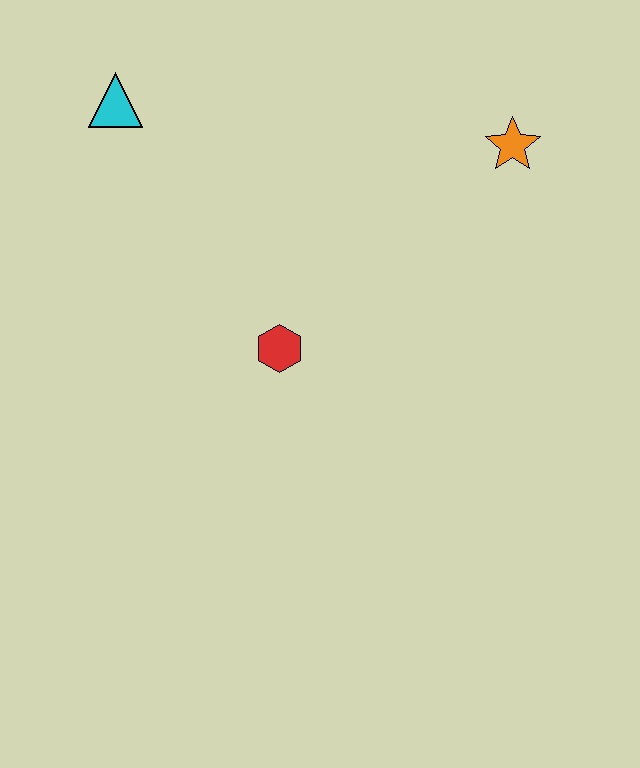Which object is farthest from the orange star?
The cyan triangle is farthest from the orange star.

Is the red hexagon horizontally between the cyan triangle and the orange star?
Yes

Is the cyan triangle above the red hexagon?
Yes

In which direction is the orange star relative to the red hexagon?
The orange star is to the right of the red hexagon.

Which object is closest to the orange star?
The red hexagon is closest to the orange star.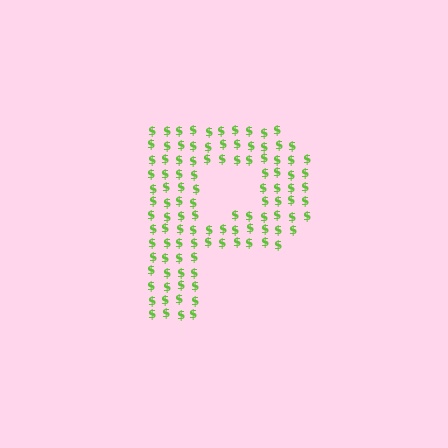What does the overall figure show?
The overall figure shows the letter P.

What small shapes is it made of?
It is made of small dollar signs.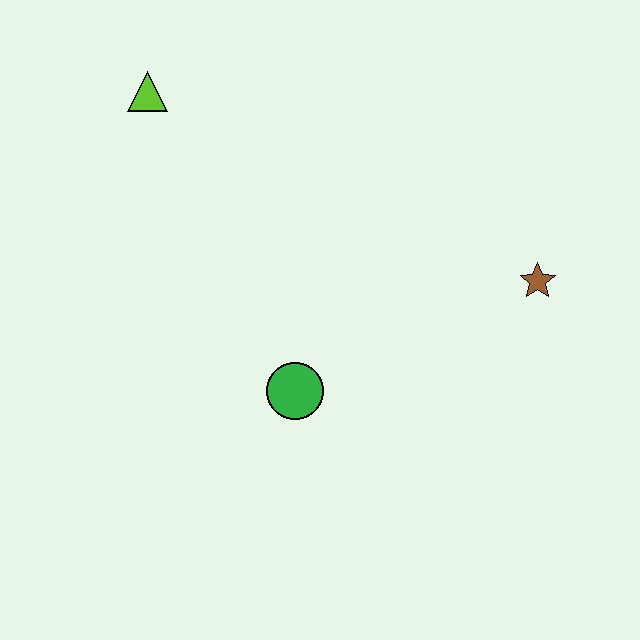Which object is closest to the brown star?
The green circle is closest to the brown star.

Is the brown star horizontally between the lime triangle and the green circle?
No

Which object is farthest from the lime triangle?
The brown star is farthest from the lime triangle.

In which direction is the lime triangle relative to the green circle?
The lime triangle is above the green circle.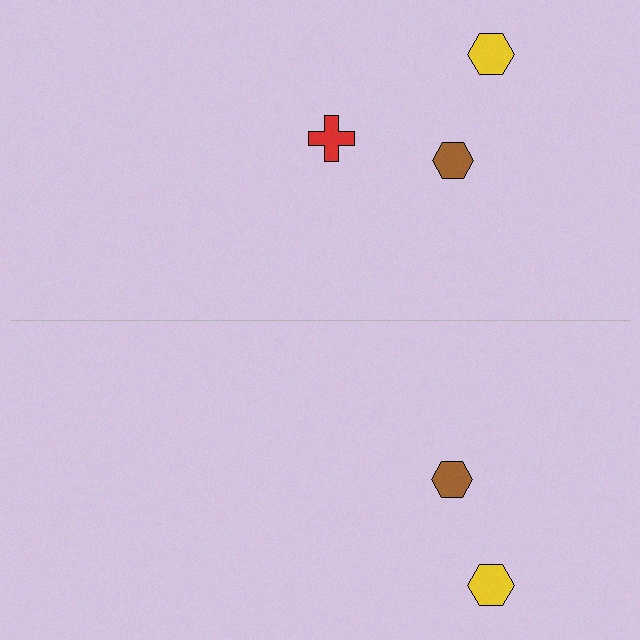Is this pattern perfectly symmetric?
No, the pattern is not perfectly symmetric. A red cross is missing from the bottom side.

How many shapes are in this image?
There are 5 shapes in this image.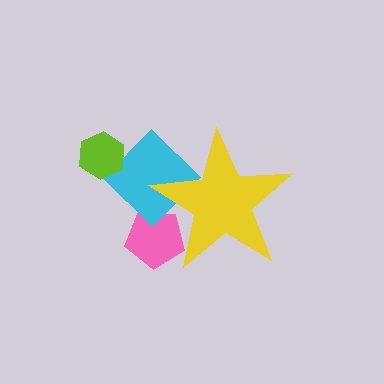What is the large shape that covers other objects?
A yellow star.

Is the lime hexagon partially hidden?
No, the lime hexagon is fully visible.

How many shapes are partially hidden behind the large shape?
2 shapes are partially hidden.